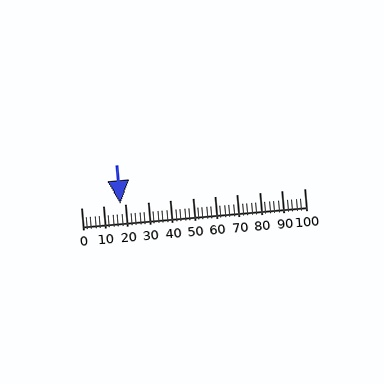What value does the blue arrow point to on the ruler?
The blue arrow points to approximately 18.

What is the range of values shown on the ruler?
The ruler shows values from 0 to 100.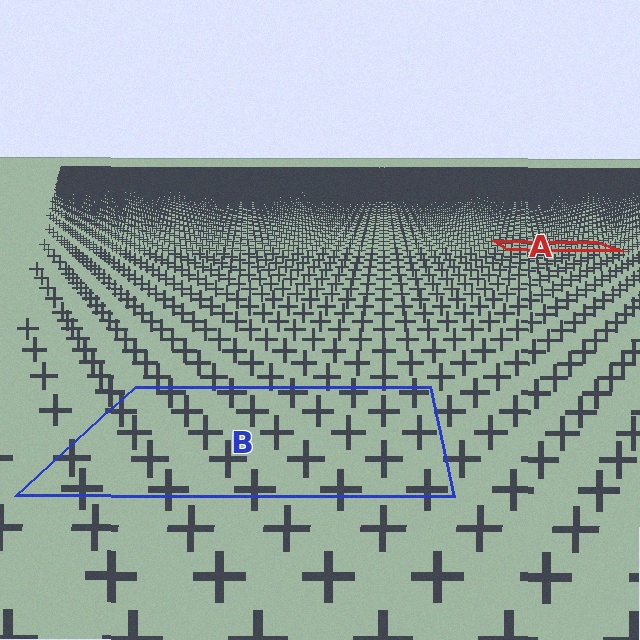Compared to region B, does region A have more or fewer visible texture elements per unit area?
Region A has more texture elements per unit area — they are packed more densely because it is farther away.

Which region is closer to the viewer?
Region B is closer. The texture elements there are larger and more spread out.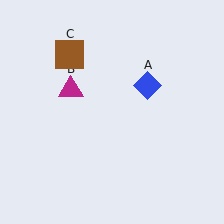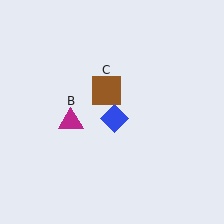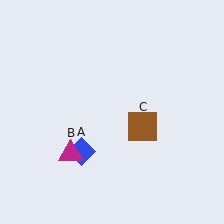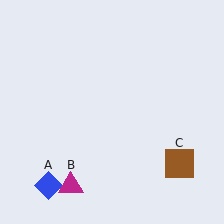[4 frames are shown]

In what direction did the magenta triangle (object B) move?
The magenta triangle (object B) moved down.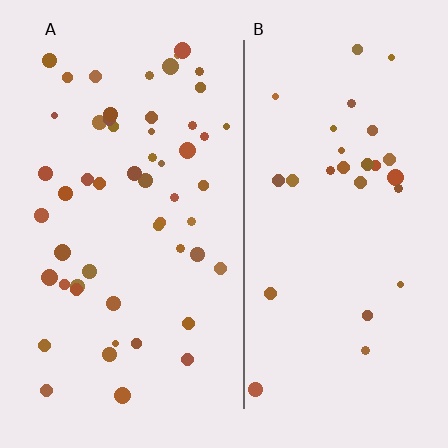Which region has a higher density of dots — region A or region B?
A (the left).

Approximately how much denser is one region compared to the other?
Approximately 1.9× — region A over region B.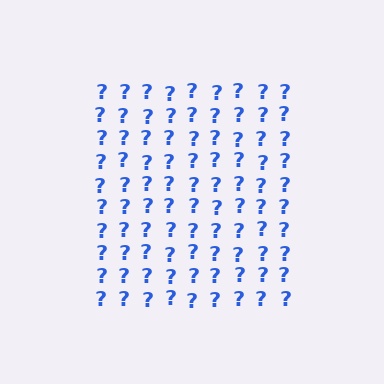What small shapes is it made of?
It is made of small question marks.